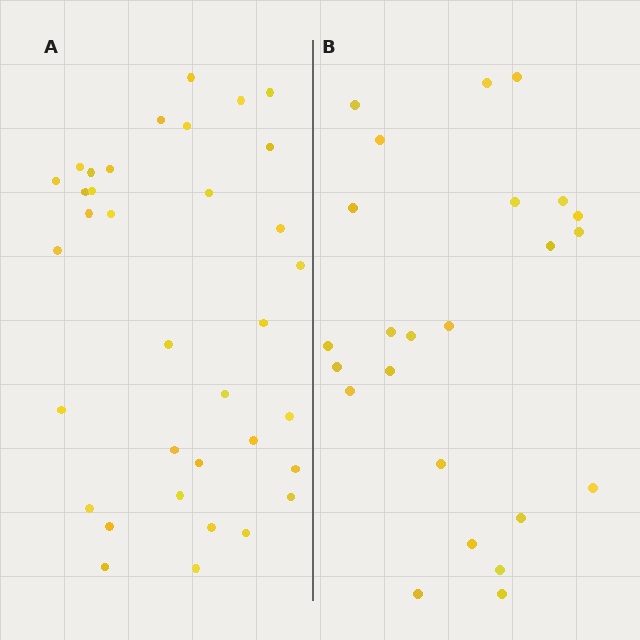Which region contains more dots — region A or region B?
Region A (the left region) has more dots.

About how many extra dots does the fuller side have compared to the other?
Region A has roughly 12 or so more dots than region B.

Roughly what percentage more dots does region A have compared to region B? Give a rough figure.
About 45% more.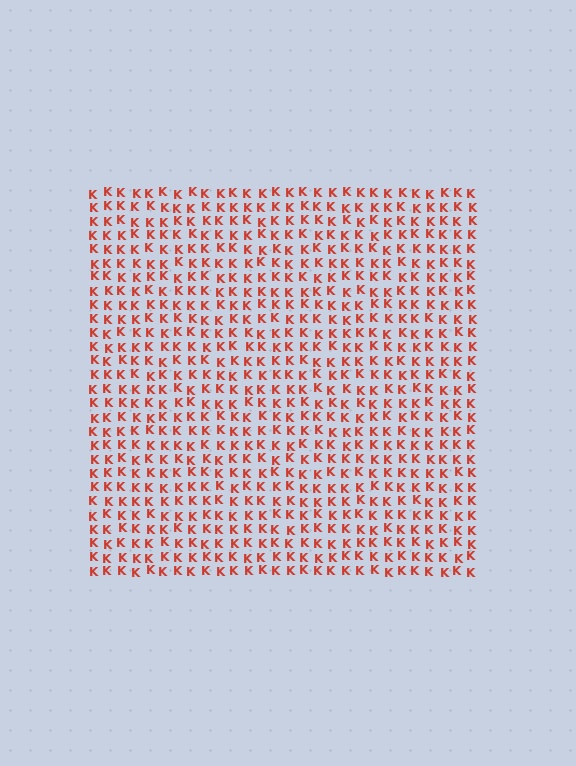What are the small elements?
The small elements are letter K's.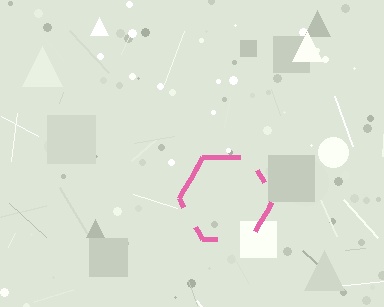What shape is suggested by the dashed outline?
The dashed outline suggests a hexagon.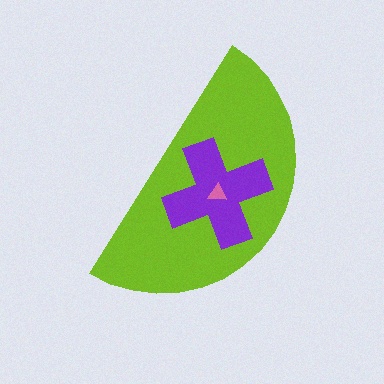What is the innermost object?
The pink triangle.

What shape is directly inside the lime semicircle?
The purple cross.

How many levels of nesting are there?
3.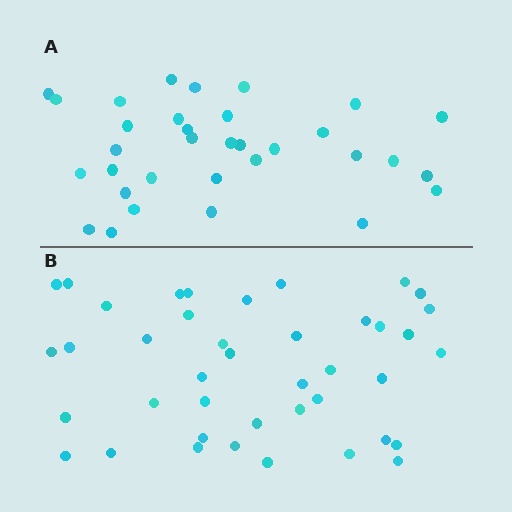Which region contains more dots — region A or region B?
Region B (the bottom region) has more dots.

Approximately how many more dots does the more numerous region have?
Region B has roughly 8 or so more dots than region A.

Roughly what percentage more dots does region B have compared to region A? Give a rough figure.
About 25% more.